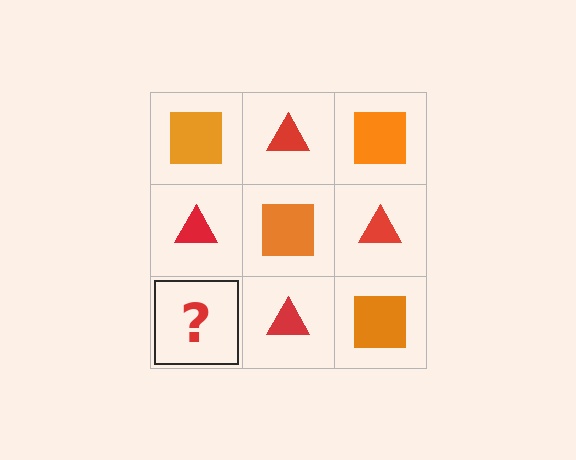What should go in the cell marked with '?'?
The missing cell should contain an orange square.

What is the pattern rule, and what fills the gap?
The rule is that it alternates orange square and red triangle in a checkerboard pattern. The gap should be filled with an orange square.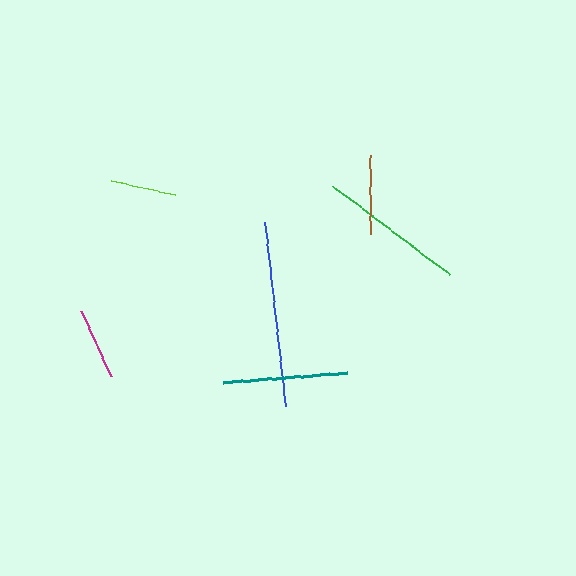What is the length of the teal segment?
The teal segment is approximately 125 pixels long.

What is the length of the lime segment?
The lime segment is approximately 66 pixels long.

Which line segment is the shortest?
The lime line is the shortest at approximately 66 pixels.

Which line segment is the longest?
The blue line is the longest at approximately 185 pixels.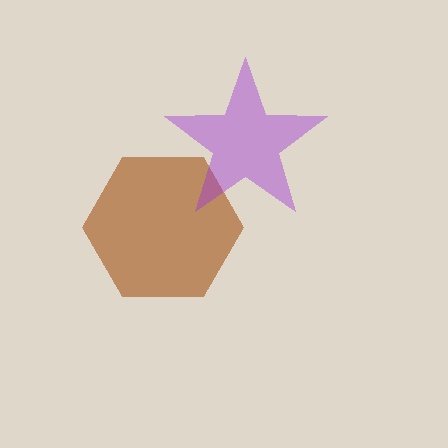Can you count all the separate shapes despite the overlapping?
Yes, there are 2 separate shapes.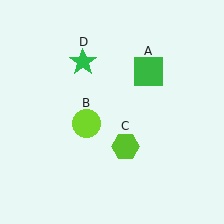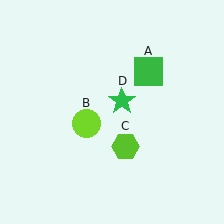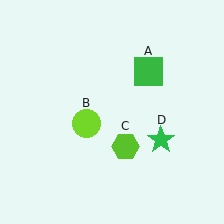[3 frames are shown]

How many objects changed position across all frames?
1 object changed position: green star (object D).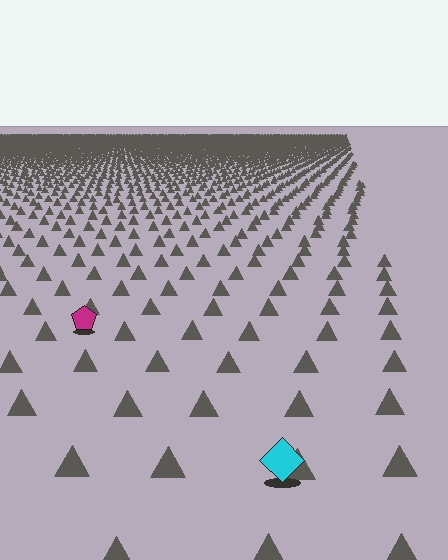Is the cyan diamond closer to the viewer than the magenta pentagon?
Yes. The cyan diamond is closer — you can tell from the texture gradient: the ground texture is coarser near it.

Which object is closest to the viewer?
The cyan diamond is closest. The texture marks near it are larger and more spread out.